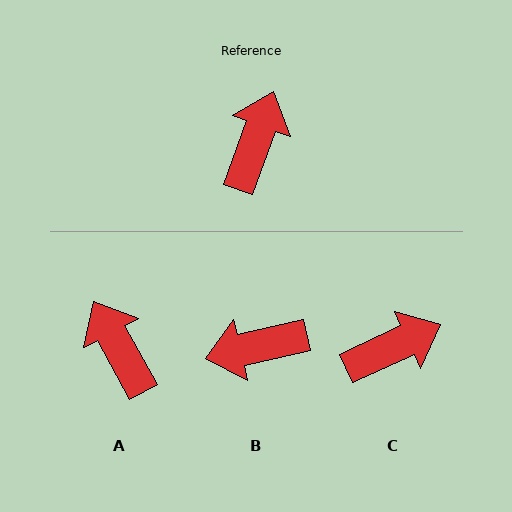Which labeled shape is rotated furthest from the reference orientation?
B, about 123 degrees away.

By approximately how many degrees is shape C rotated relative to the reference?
Approximately 45 degrees clockwise.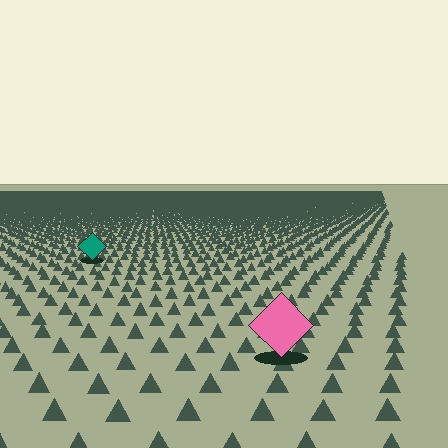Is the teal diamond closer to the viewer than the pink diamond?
No. The pink diamond is closer — you can tell from the texture gradient: the ground texture is coarser near it.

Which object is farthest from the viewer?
The teal diamond is farthest from the viewer. It appears smaller and the ground texture around it is denser.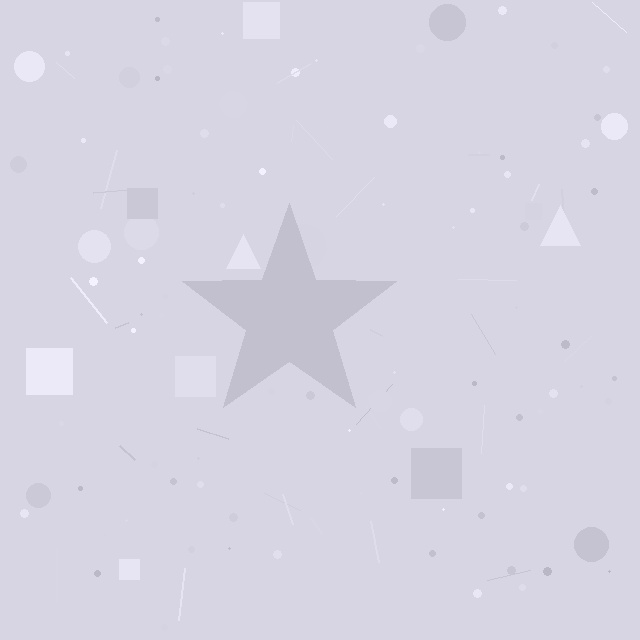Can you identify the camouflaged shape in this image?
The camouflaged shape is a star.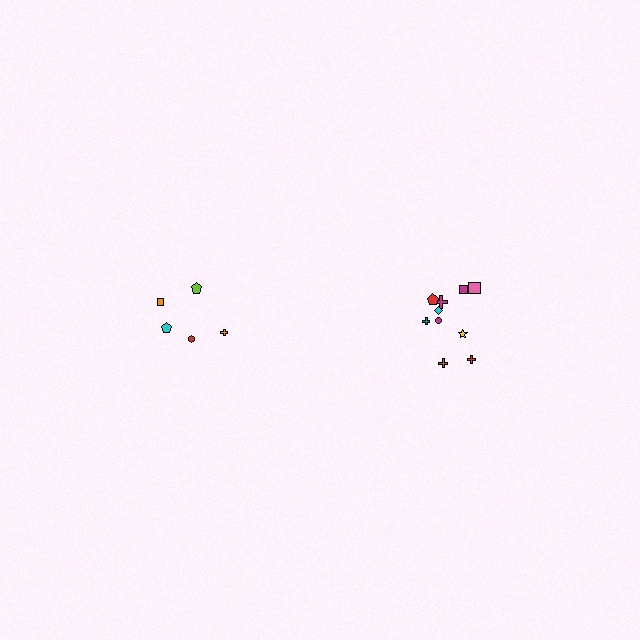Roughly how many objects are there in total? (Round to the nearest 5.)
Roughly 15 objects in total.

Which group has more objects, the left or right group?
The right group.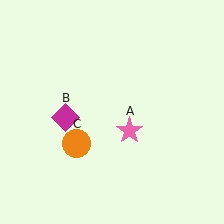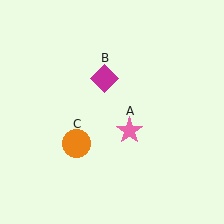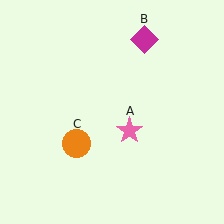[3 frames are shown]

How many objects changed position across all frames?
1 object changed position: magenta diamond (object B).